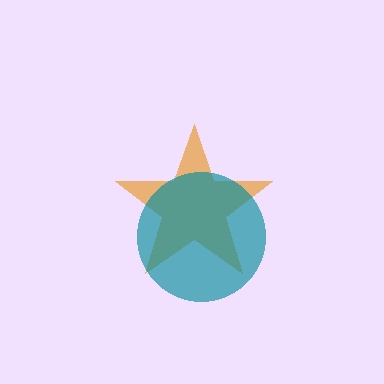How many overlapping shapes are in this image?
There are 2 overlapping shapes in the image.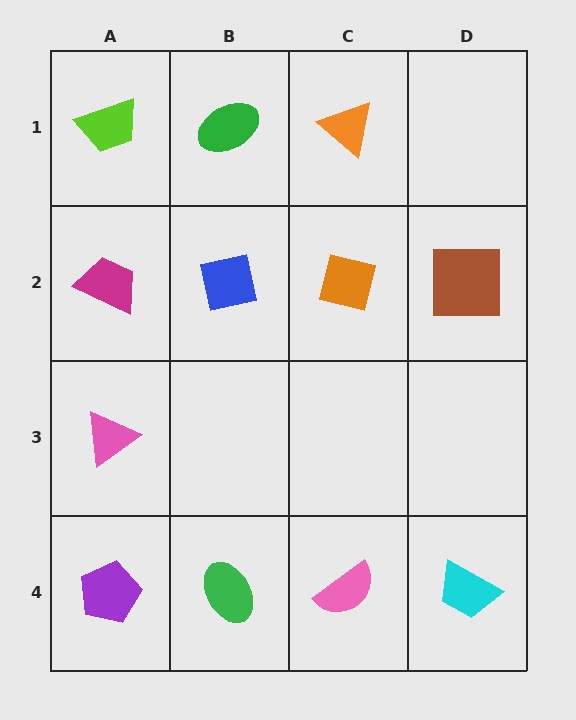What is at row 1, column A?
A lime trapezoid.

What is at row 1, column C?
An orange triangle.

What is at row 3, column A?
A pink triangle.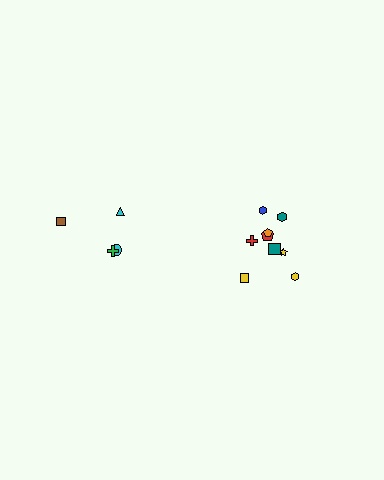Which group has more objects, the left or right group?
The right group.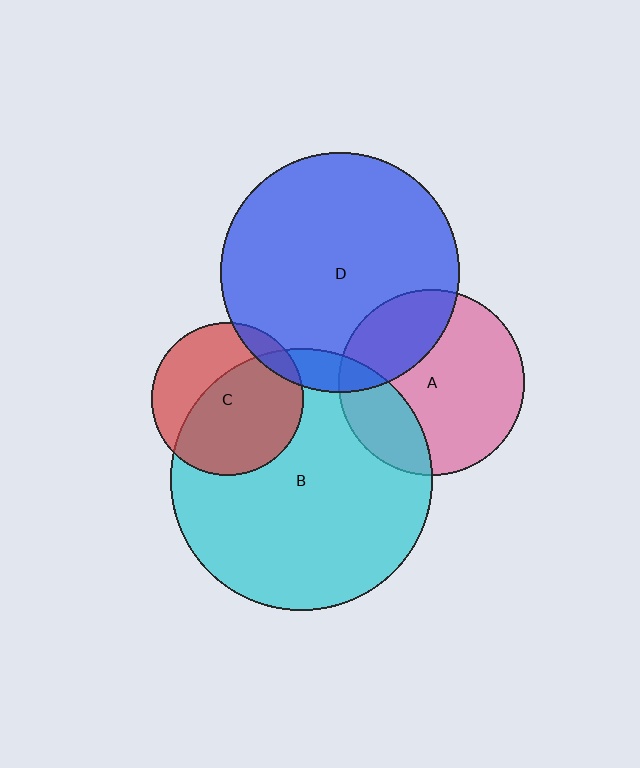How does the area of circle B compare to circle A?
Approximately 2.0 times.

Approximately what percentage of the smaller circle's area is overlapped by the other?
Approximately 10%.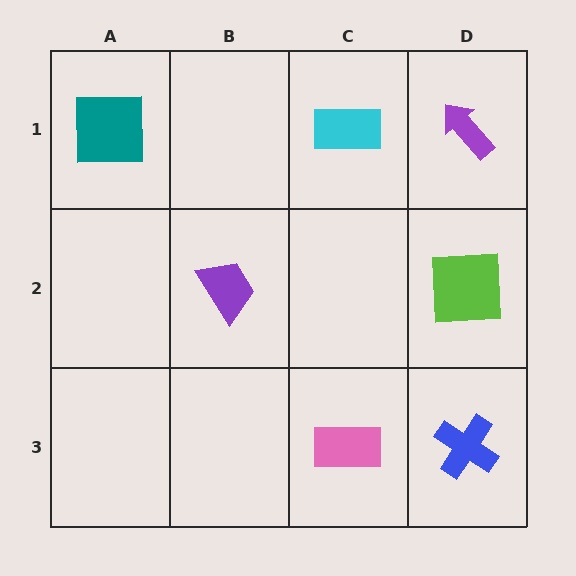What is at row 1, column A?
A teal square.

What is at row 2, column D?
A lime square.